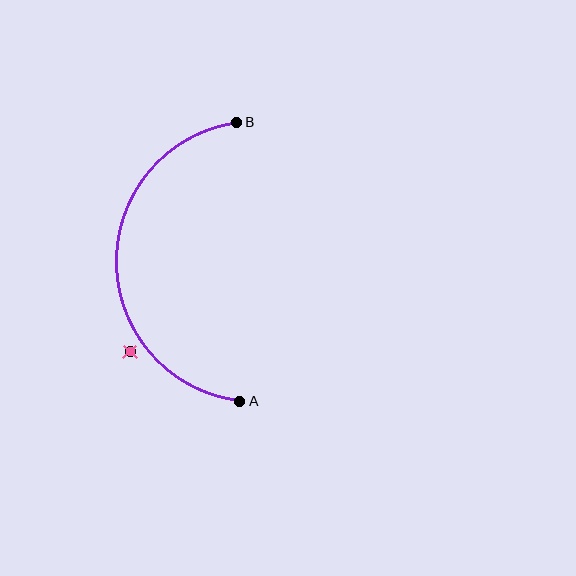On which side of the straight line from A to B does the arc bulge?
The arc bulges to the left of the straight line connecting A and B.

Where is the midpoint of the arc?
The arc midpoint is the point on the curve farthest from the straight line joining A and B. It sits to the left of that line.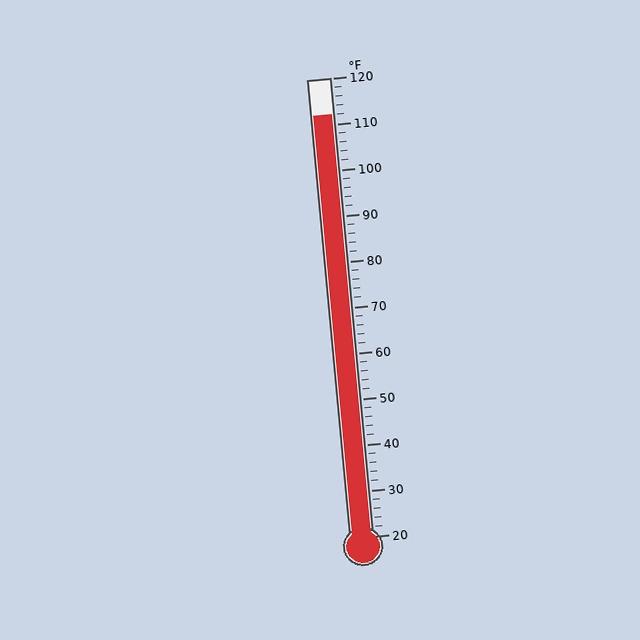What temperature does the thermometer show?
The thermometer shows approximately 112°F.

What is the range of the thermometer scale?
The thermometer scale ranges from 20°F to 120°F.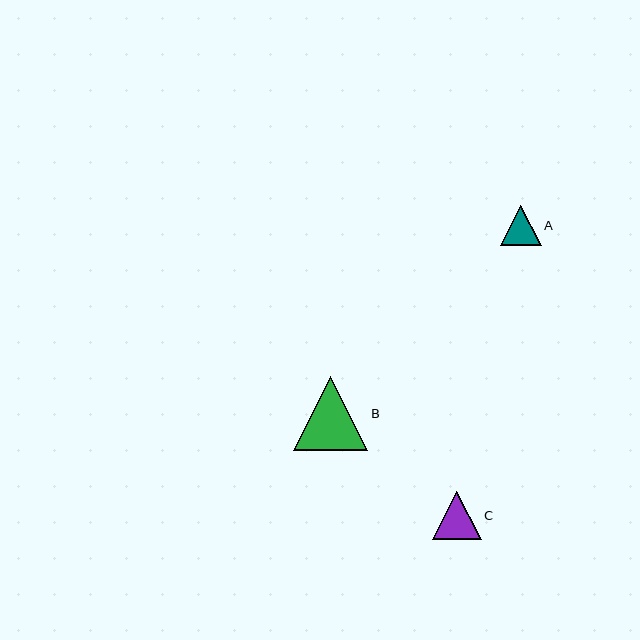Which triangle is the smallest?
Triangle A is the smallest with a size of approximately 40 pixels.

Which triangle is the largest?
Triangle B is the largest with a size of approximately 74 pixels.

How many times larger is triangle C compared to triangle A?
Triangle C is approximately 1.2 times the size of triangle A.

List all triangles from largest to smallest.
From largest to smallest: B, C, A.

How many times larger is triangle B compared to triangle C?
Triangle B is approximately 1.5 times the size of triangle C.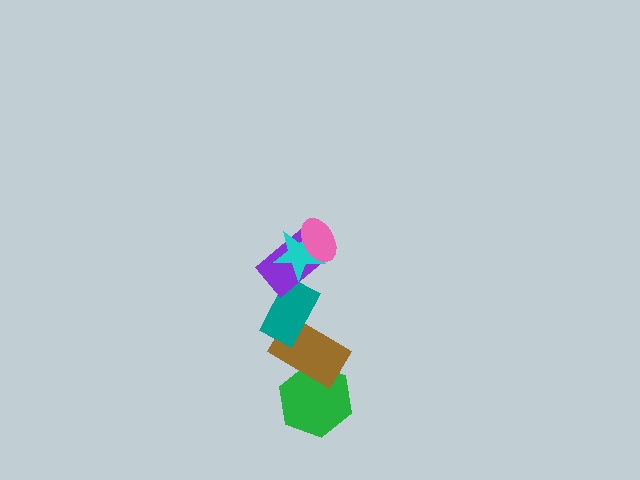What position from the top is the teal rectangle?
The teal rectangle is 4th from the top.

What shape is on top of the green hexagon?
The brown rectangle is on top of the green hexagon.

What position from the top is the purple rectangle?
The purple rectangle is 3rd from the top.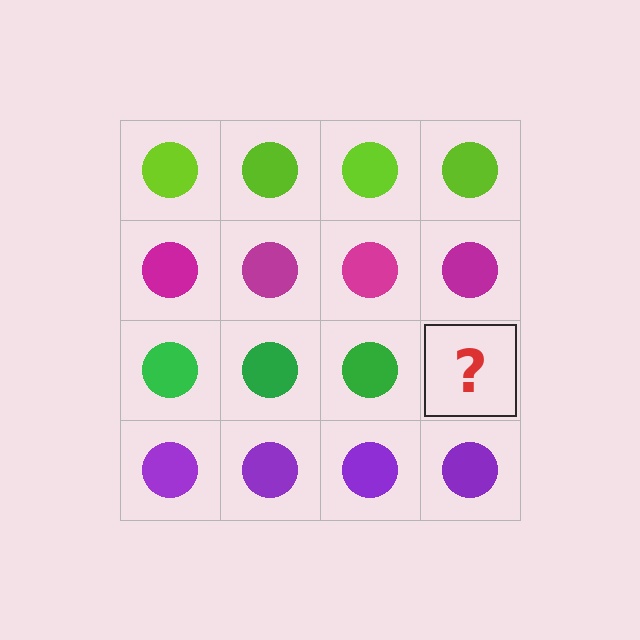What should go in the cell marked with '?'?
The missing cell should contain a green circle.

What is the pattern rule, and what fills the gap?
The rule is that each row has a consistent color. The gap should be filled with a green circle.